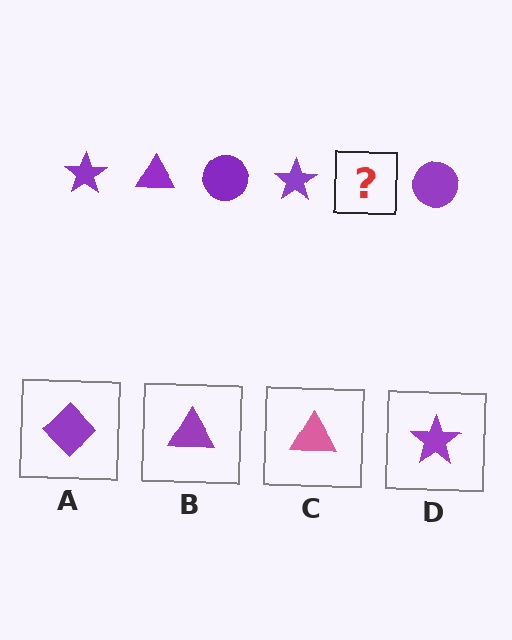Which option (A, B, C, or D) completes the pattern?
B.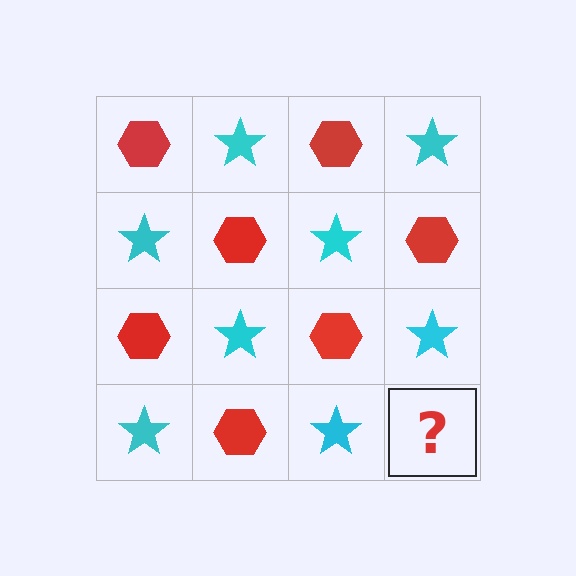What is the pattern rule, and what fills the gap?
The rule is that it alternates red hexagon and cyan star in a checkerboard pattern. The gap should be filled with a red hexagon.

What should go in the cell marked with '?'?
The missing cell should contain a red hexagon.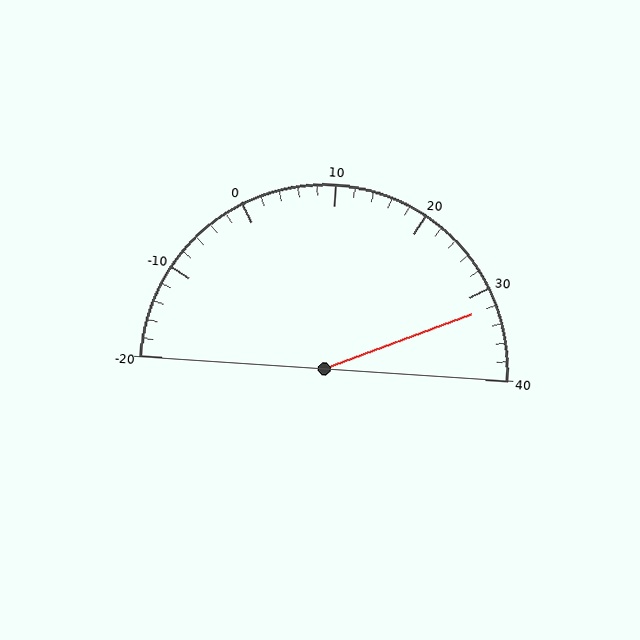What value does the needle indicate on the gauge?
The needle indicates approximately 32.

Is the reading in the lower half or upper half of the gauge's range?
The reading is in the upper half of the range (-20 to 40).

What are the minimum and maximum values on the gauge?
The gauge ranges from -20 to 40.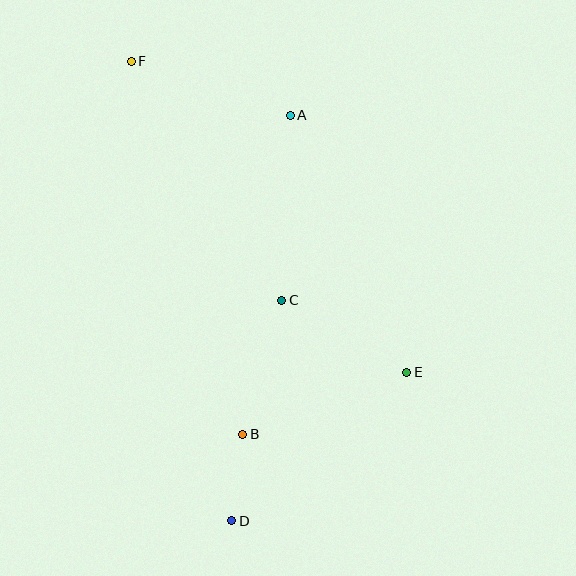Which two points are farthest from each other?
Points D and F are farthest from each other.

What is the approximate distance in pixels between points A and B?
The distance between A and B is approximately 322 pixels.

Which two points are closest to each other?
Points B and D are closest to each other.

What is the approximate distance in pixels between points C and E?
The distance between C and E is approximately 145 pixels.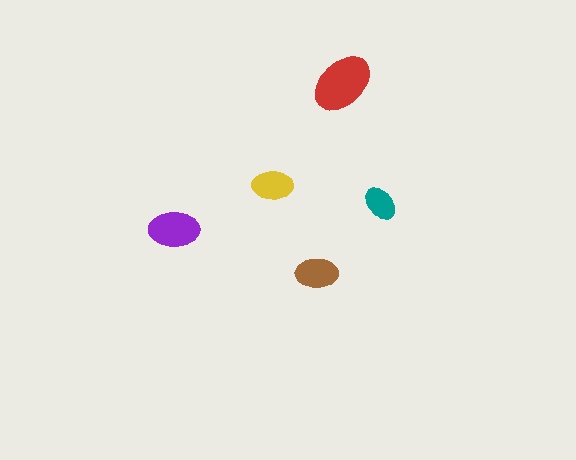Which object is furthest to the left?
The purple ellipse is leftmost.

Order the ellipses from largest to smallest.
the red one, the purple one, the brown one, the yellow one, the teal one.